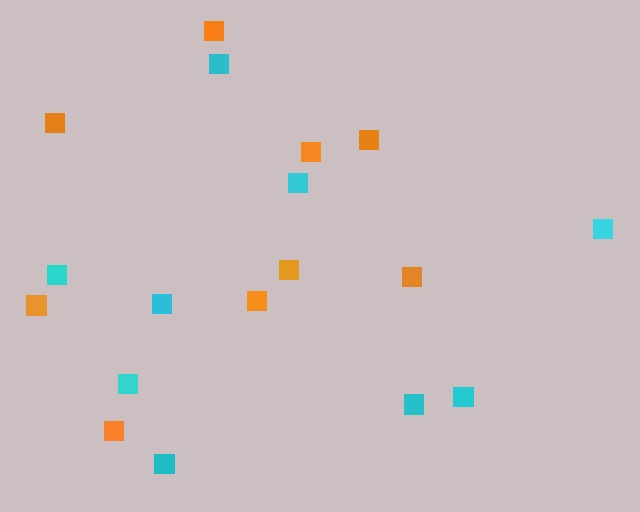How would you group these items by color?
There are 2 groups: one group of cyan squares (9) and one group of orange squares (9).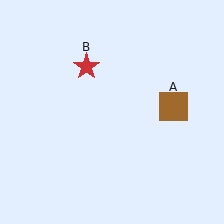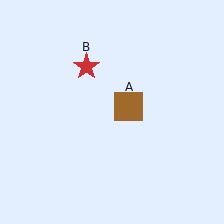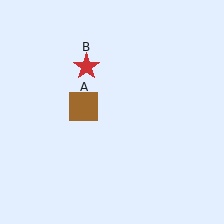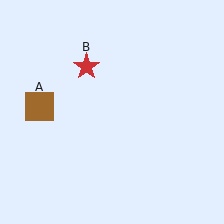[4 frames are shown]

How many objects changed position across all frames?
1 object changed position: brown square (object A).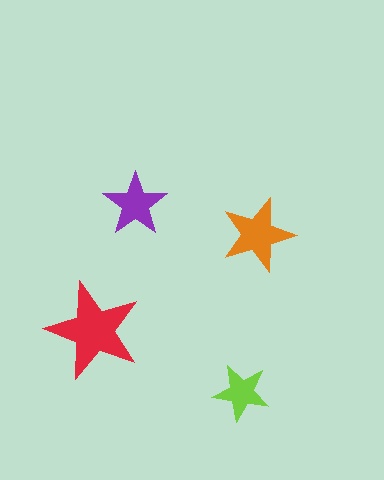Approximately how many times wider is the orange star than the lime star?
About 1.5 times wider.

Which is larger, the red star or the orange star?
The red one.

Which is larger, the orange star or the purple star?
The orange one.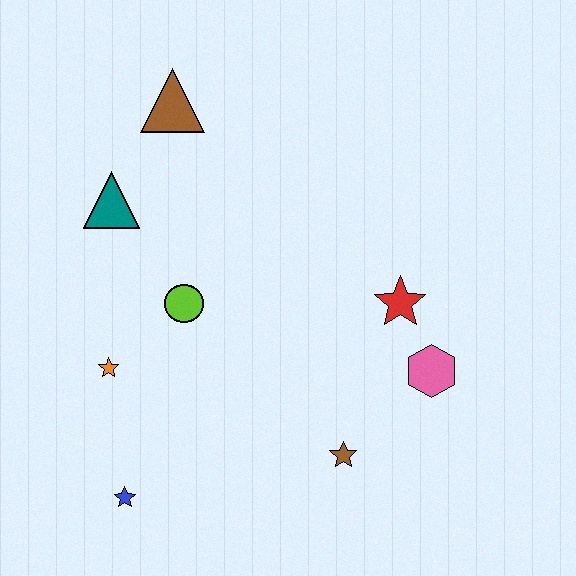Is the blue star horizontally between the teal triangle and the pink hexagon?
Yes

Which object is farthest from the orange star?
The pink hexagon is farthest from the orange star.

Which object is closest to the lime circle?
The orange star is closest to the lime circle.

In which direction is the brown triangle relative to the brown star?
The brown triangle is above the brown star.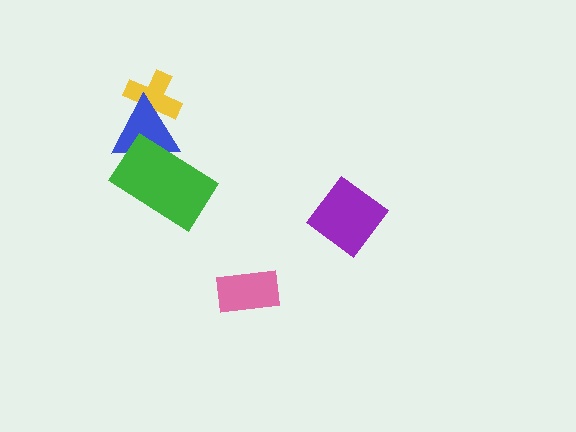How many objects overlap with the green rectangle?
1 object overlaps with the green rectangle.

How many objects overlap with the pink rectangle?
0 objects overlap with the pink rectangle.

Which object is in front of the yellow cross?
The blue triangle is in front of the yellow cross.